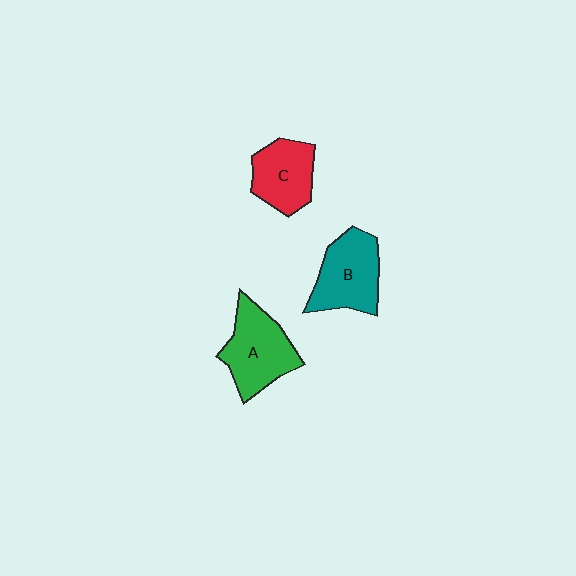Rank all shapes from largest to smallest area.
From largest to smallest: A (green), B (teal), C (red).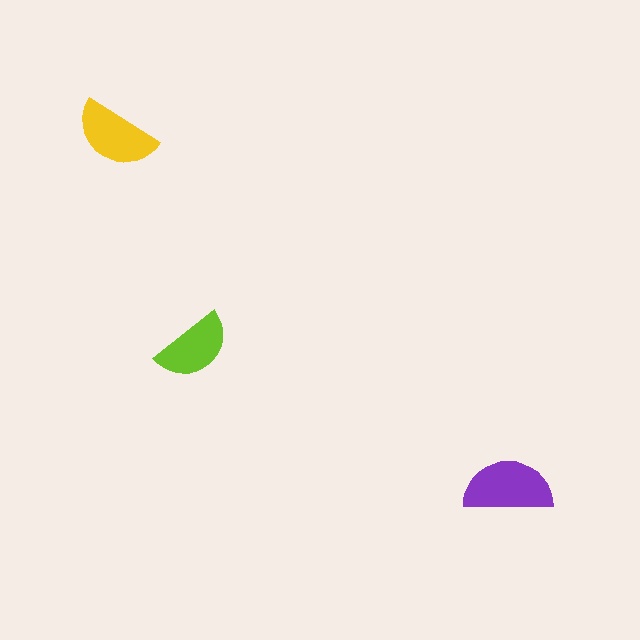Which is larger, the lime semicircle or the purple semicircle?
The purple one.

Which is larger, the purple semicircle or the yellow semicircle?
The purple one.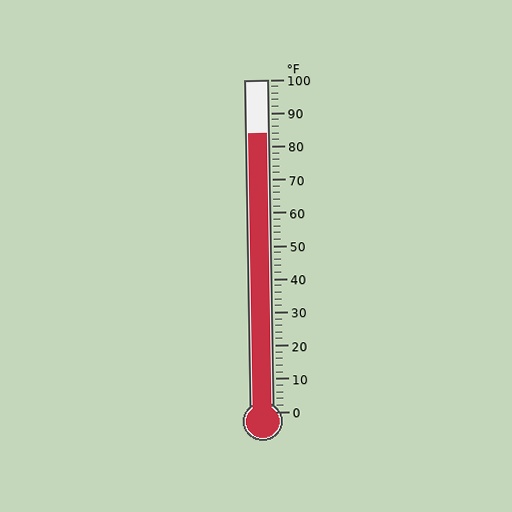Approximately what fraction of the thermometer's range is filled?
The thermometer is filled to approximately 85% of its range.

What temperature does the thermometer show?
The thermometer shows approximately 84°F.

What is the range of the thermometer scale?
The thermometer scale ranges from 0°F to 100°F.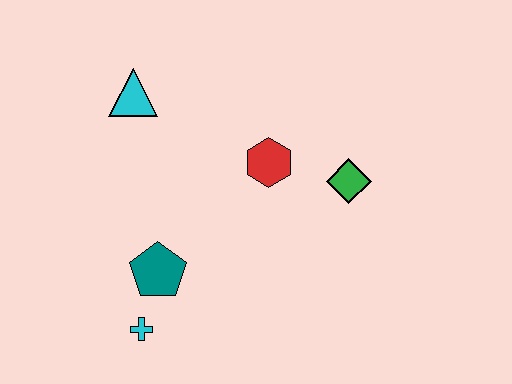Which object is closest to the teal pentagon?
The cyan cross is closest to the teal pentagon.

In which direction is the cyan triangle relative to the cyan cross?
The cyan triangle is above the cyan cross.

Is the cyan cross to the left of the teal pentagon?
Yes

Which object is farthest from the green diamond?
The cyan cross is farthest from the green diamond.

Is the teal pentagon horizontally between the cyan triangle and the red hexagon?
Yes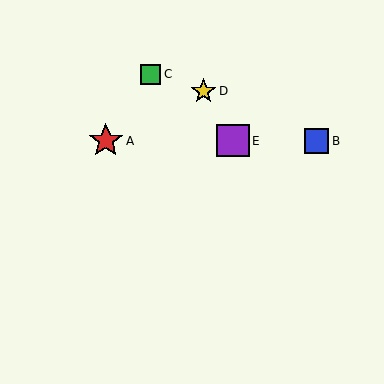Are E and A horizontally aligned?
Yes, both are at y≈141.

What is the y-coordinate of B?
Object B is at y≈141.